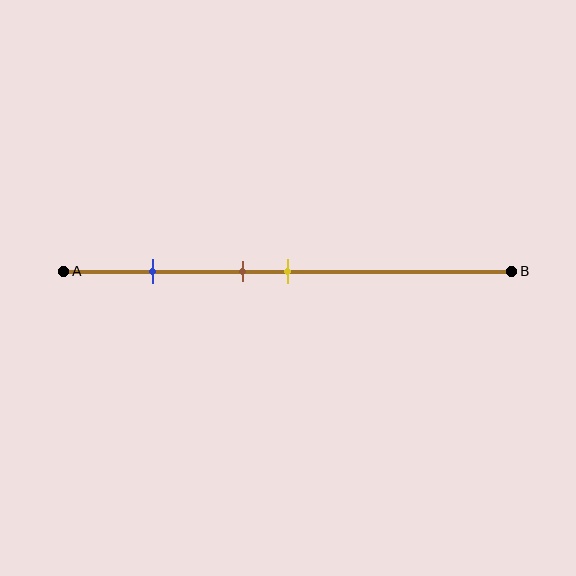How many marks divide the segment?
There are 3 marks dividing the segment.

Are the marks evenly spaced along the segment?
No, the marks are not evenly spaced.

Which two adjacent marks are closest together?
The brown and yellow marks are the closest adjacent pair.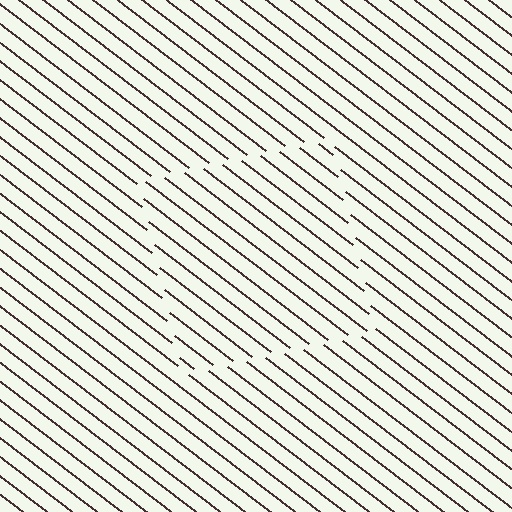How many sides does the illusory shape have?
4 sides — the line-ends trace a square.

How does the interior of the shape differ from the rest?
The interior of the shape contains the same grating, shifted by half a period — the contour is defined by the phase discontinuity where line-ends from the inner and outer gratings abut.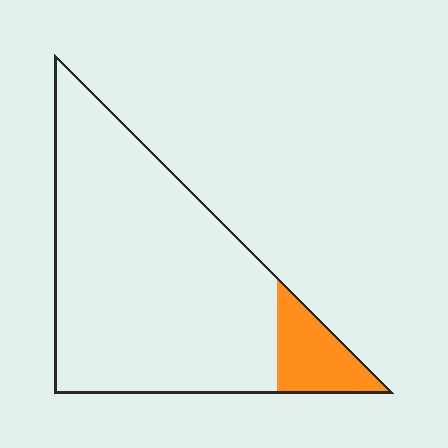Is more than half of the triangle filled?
No.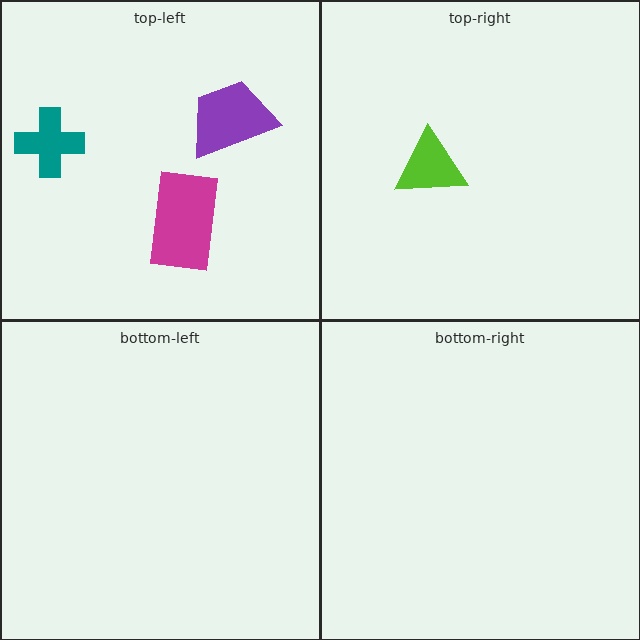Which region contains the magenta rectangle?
The top-left region.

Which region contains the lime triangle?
The top-right region.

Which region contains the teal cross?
The top-left region.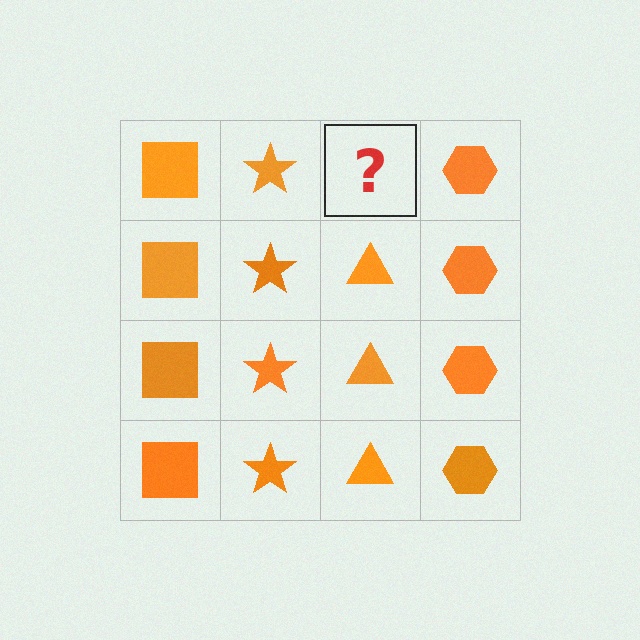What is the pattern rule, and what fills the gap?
The rule is that each column has a consistent shape. The gap should be filled with an orange triangle.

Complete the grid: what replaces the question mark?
The question mark should be replaced with an orange triangle.